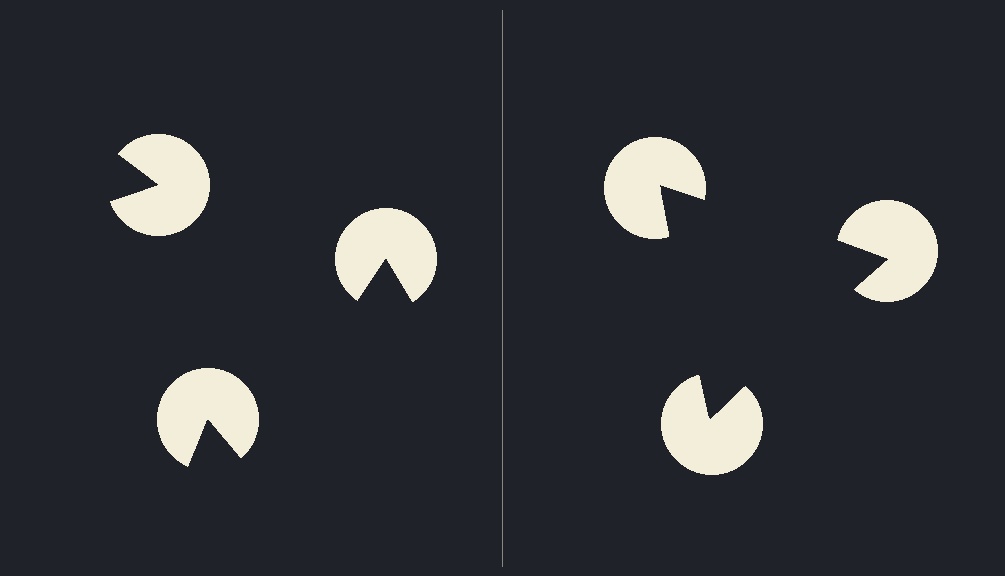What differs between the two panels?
The pac-man discs are positioned identically on both sides; only the wedge orientations differ. On the right they align to a triangle; on the left they are misaligned.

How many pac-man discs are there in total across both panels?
6 — 3 on each side.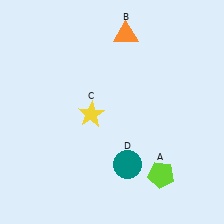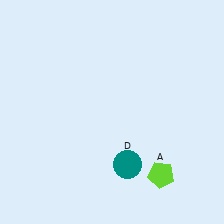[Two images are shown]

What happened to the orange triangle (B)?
The orange triangle (B) was removed in Image 2. It was in the top-right area of Image 1.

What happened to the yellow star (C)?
The yellow star (C) was removed in Image 2. It was in the bottom-left area of Image 1.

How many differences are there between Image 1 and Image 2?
There are 2 differences between the two images.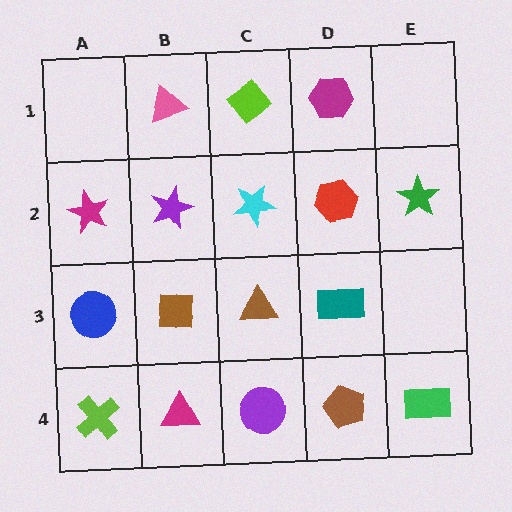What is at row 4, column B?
A magenta triangle.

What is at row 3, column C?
A brown triangle.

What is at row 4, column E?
A green rectangle.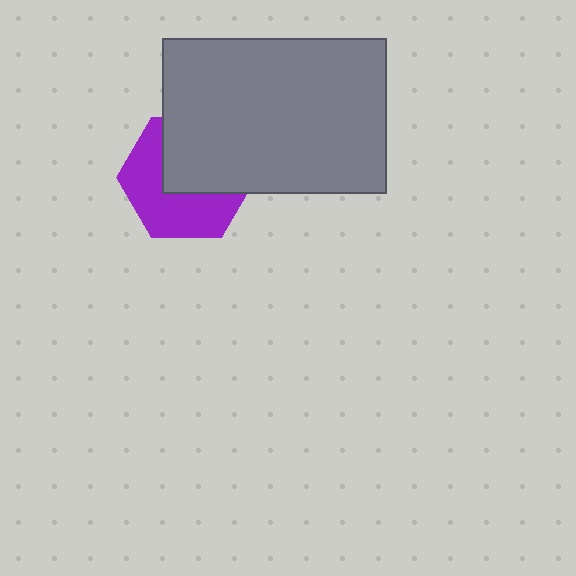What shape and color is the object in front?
The object in front is a gray rectangle.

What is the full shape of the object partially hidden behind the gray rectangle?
The partially hidden object is a purple hexagon.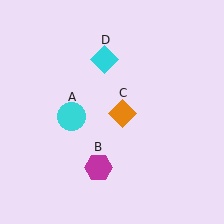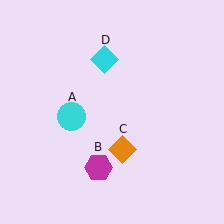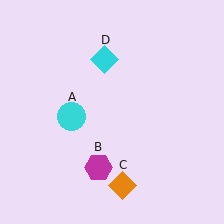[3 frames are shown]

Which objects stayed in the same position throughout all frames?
Cyan circle (object A) and magenta hexagon (object B) and cyan diamond (object D) remained stationary.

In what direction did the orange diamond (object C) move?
The orange diamond (object C) moved down.